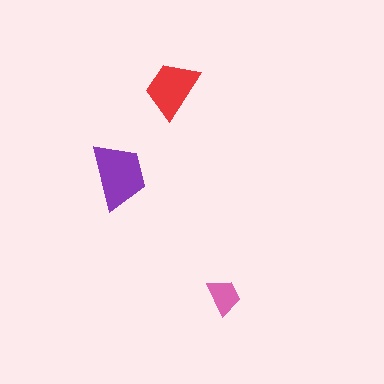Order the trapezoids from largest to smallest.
the purple one, the red one, the pink one.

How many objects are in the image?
There are 3 objects in the image.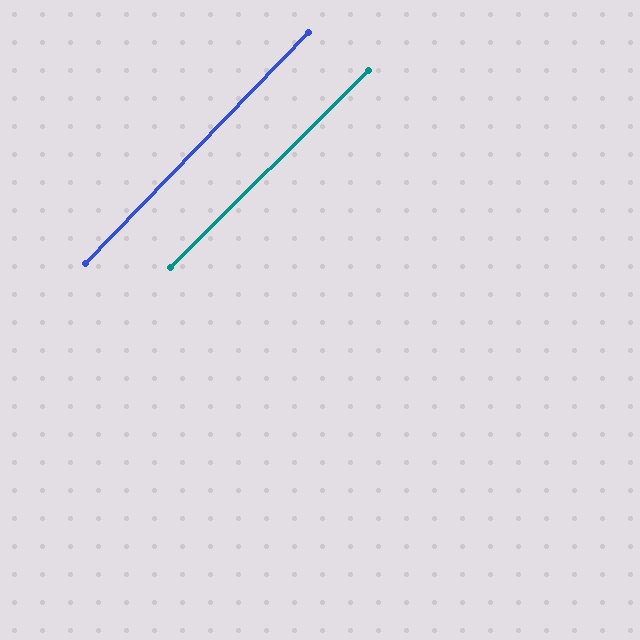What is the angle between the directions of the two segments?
Approximately 1 degree.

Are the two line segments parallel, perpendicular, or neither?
Parallel — their directions differ by only 1.1°.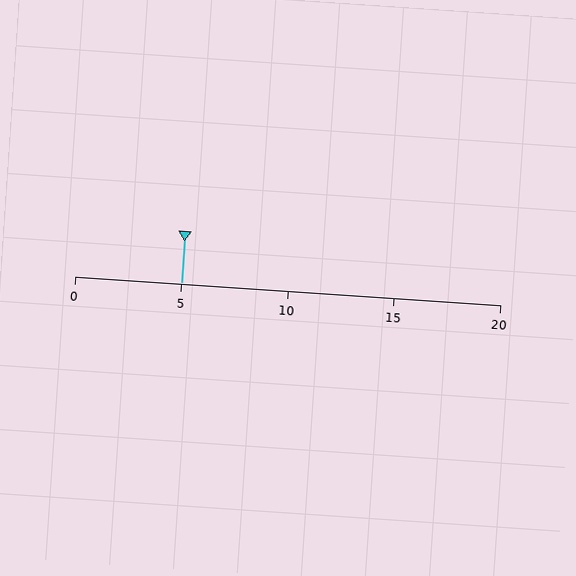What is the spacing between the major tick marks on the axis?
The major ticks are spaced 5 apart.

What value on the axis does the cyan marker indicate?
The marker indicates approximately 5.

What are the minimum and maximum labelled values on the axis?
The axis runs from 0 to 20.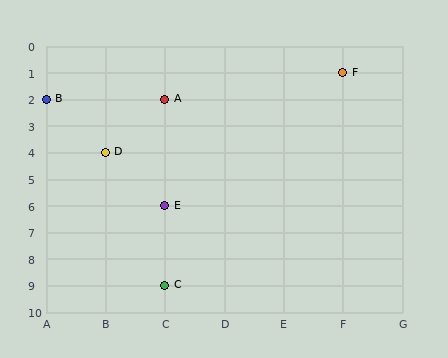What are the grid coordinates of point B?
Point B is at grid coordinates (A, 2).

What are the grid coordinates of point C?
Point C is at grid coordinates (C, 9).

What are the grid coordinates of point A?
Point A is at grid coordinates (C, 2).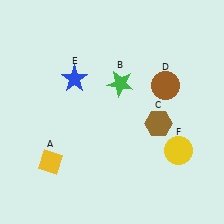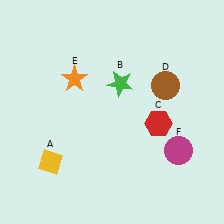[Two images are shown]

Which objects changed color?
C changed from brown to red. E changed from blue to orange. F changed from yellow to magenta.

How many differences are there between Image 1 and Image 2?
There are 3 differences between the two images.